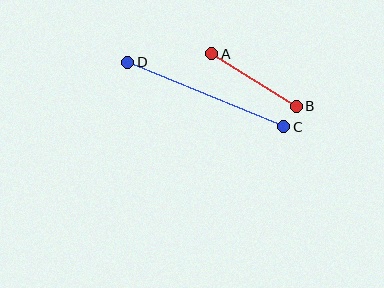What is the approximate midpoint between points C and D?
The midpoint is at approximately (206, 95) pixels.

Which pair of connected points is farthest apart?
Points C and D are farthest apart.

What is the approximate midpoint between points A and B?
The midpoint is at approximately (254, 80) pixels.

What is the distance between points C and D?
The distance is approximately 169 pixels.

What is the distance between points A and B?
The distance is approximately 99 pixels.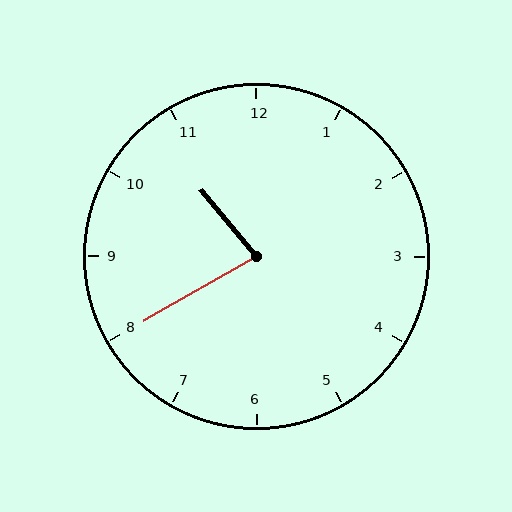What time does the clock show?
10:40.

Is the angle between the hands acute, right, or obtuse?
It is acute.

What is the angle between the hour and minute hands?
Approximately 80 degrees.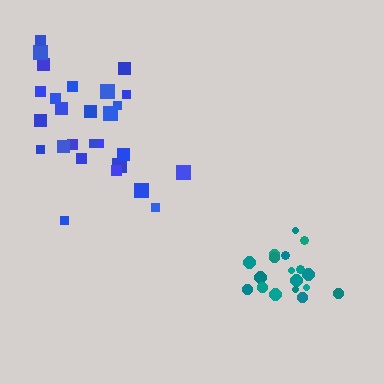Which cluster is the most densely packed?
Teal.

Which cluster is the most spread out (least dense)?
Blue.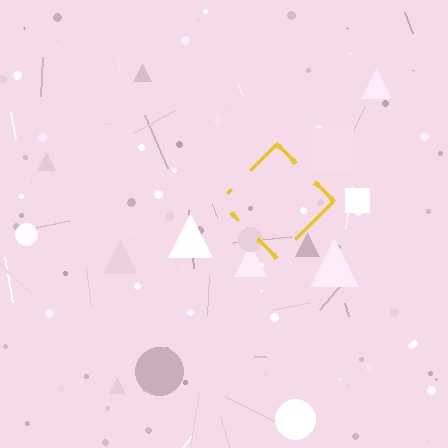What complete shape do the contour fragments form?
The contour fragments form a diamond.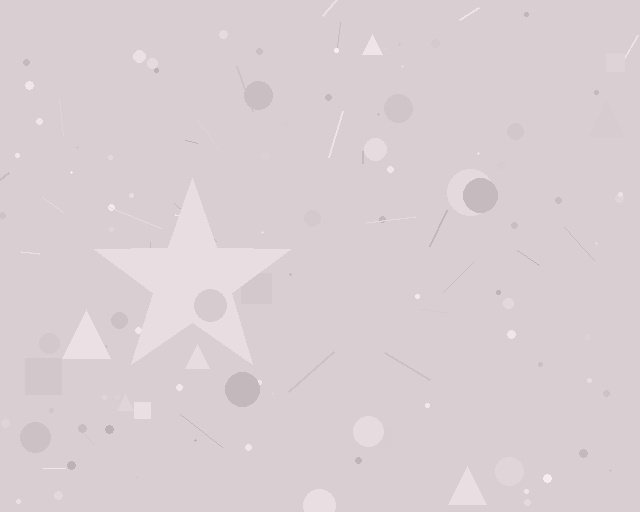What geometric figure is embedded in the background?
A star is embedded in the background.